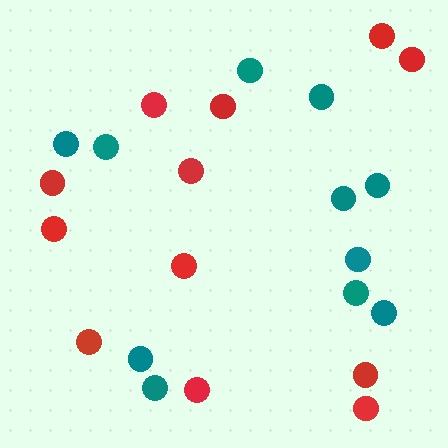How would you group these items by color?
There are 2 groups: one group of teal circles (11) and one group of red circles (12).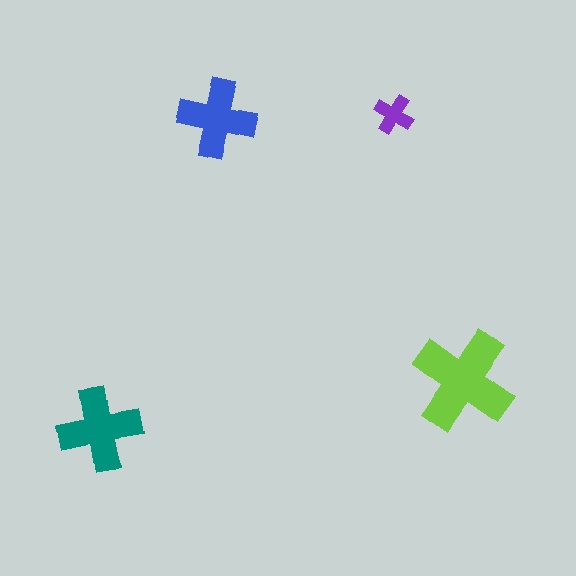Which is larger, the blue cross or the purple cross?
The blue one.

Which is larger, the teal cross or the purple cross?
The teal one.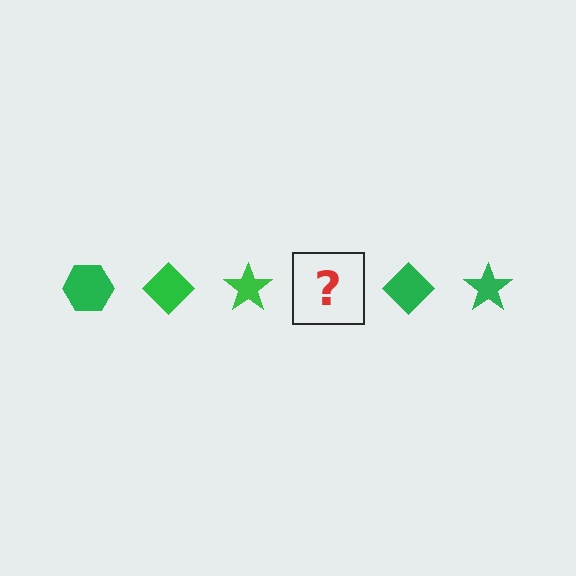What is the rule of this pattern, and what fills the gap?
The rule is that the pattern cycles through hexagon, diamond, star shapes in green. The gap should be filled with a green hexagon.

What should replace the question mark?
The question mark should be replaced with a green hexagon.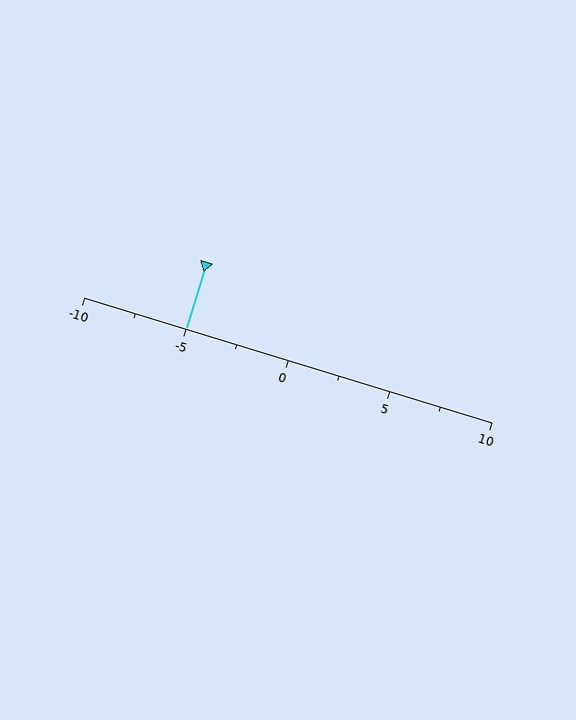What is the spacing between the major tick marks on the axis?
The major ticks are spaced 5 apart.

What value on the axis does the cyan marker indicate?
The marker indicates approximately -5.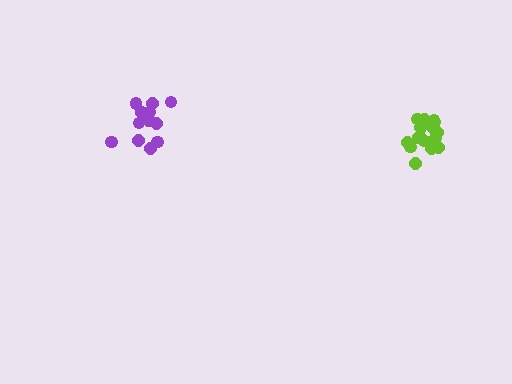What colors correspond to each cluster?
The clusters are colored: purple, lime.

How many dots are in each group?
Group 1: 14 dots, Group 2: 17 dots (31 total).